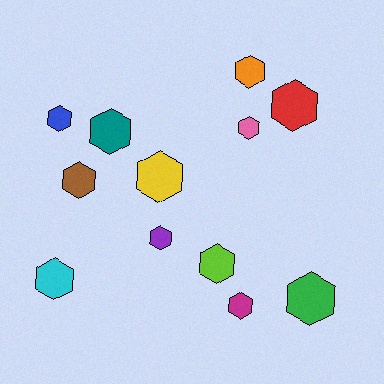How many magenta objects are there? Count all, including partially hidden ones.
There is 1 magenta object.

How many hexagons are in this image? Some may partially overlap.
There are 12 hexagons.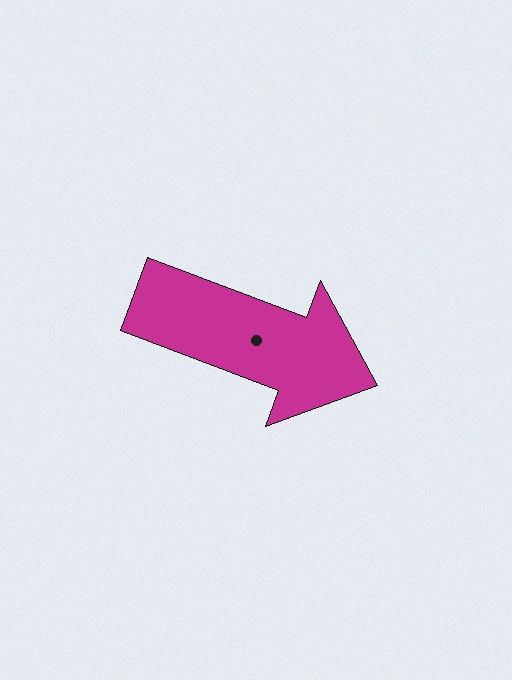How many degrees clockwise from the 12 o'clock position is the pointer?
Approximately 111 degrees.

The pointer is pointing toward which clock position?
Roughly 4 o'clock.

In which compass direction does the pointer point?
East.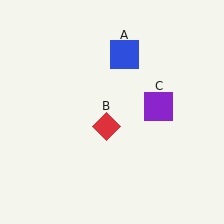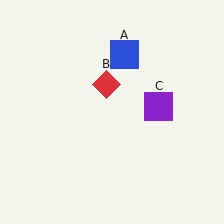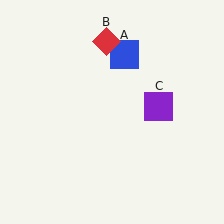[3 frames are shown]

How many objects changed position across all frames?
1 object changed position: red diamond (object B).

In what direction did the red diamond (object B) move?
The red diamond (object B) moved up.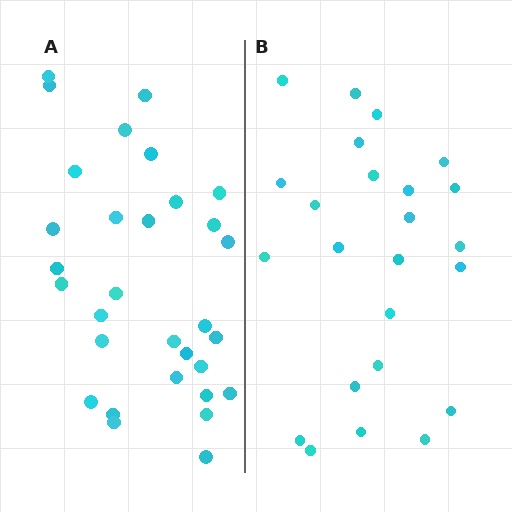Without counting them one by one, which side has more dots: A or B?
Region A (the left region) has more dots.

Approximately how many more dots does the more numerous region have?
Region A has roughly 8 or so more dots than region B.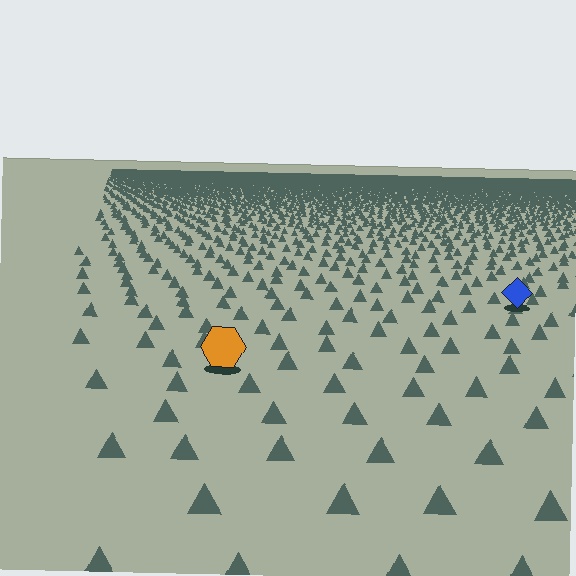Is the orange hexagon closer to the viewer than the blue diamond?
Yes. The orange hexagon is closer — you can tell from the texture gradient: the ground texture is coarser near it.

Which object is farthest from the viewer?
The blue diamond is farthest from the viewer. It appears smaller and the ground texture around it is denser.